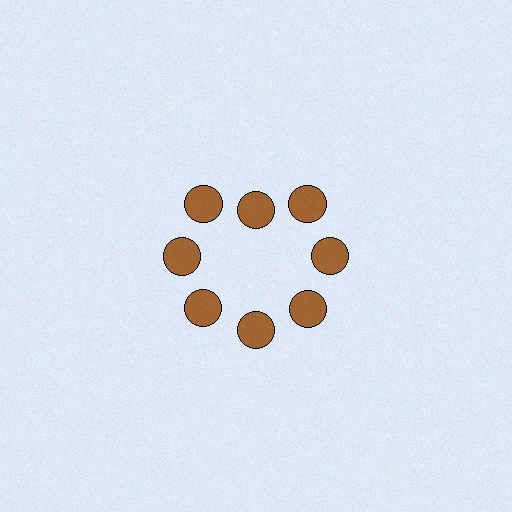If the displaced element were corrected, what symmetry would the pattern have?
It would have 8-fold rotational symmetry — the pattern would map onto itself every 45 degrees.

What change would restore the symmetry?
The symmetry would be restored by moving it outward, back onto the ring so that all 8 circles sit at equal angles and equal distance from the center.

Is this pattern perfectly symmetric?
No. The 8 brown circles are arranged in a ring, but one element near the 12 o'clock position is pulled inward toward the center, breaking the 8-fold rotational symmetry.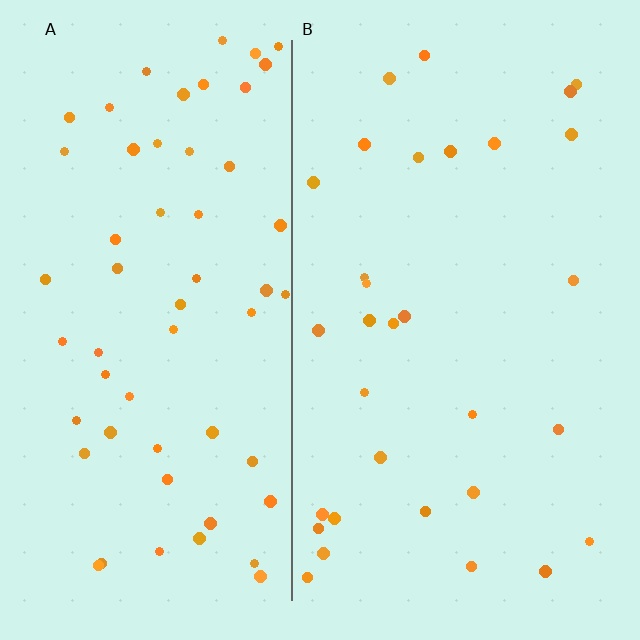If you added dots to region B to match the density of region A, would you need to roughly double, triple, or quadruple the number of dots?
Approximately double.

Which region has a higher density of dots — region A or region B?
A (the left).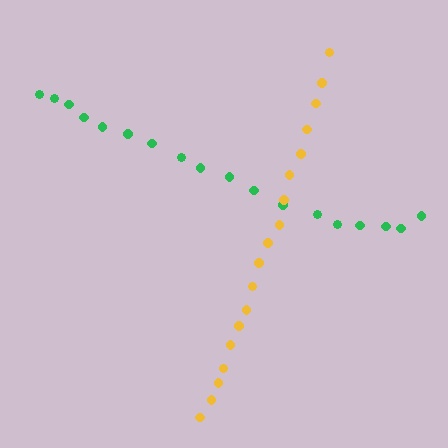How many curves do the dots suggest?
There are 2 distinct paths.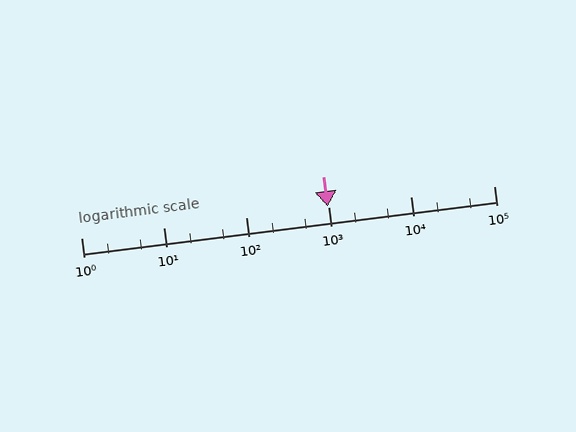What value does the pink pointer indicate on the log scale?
The pointer indicates approximately 960.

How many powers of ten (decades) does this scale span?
The scale spans 5 decades, from 1 to 100000.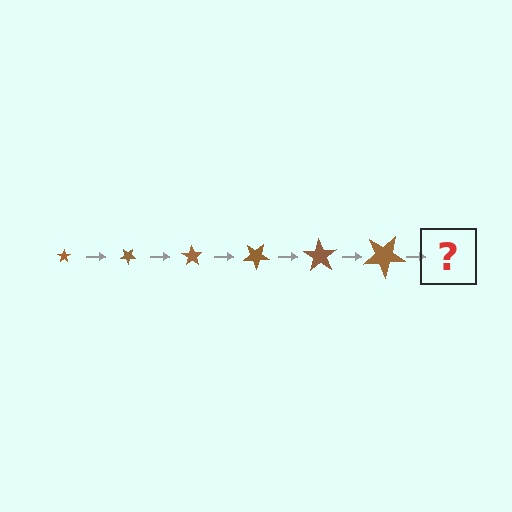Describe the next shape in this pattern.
It should be a star, larger than the previous one and rotated 210 degrees from the start.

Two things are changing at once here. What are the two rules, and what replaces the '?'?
The two rules are that the star grows larger each step and it rotates 35 degrees each step. The '?' should be a star, larger than the previous one and rotated 210 degrees from the start.